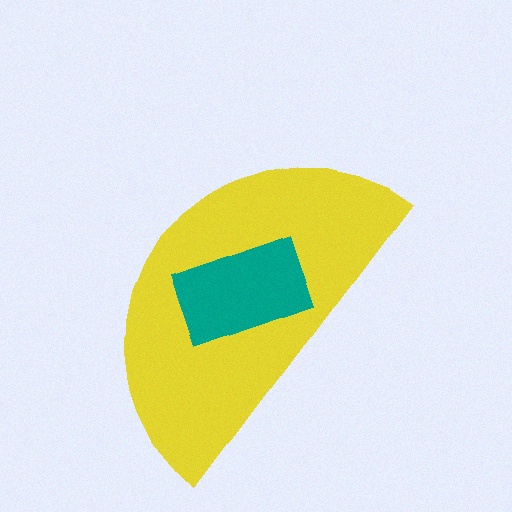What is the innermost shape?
The teal rectangle.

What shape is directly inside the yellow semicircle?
The teal rectangle.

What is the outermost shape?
The yellow semicircle.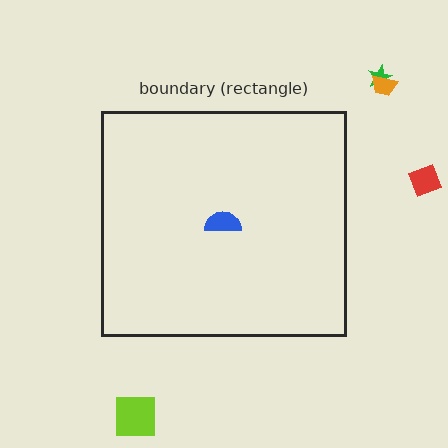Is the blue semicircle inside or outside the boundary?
Inside.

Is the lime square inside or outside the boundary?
Outside.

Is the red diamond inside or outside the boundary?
Outside.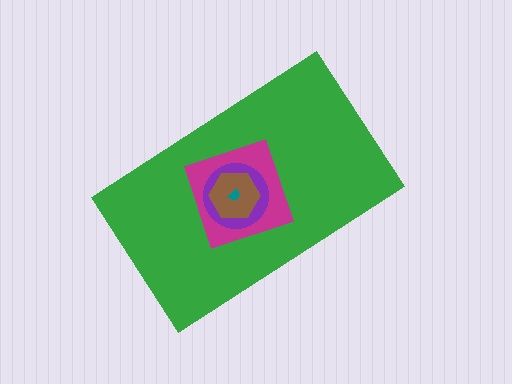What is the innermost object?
The teal trapezoid.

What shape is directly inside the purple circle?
The brown hexagon.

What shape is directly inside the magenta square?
The purple circle.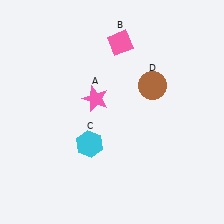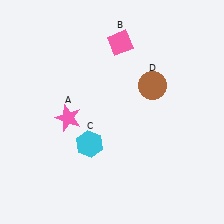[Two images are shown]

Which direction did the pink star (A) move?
The pink star (A) moved left.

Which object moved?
The pink star (A) moved left.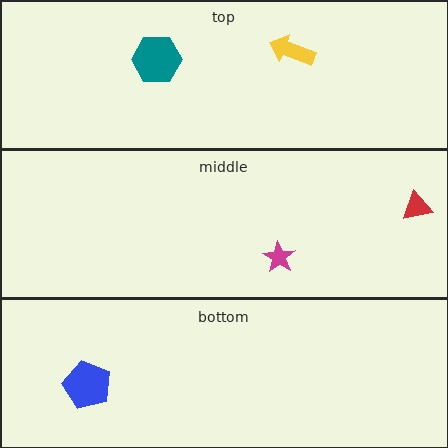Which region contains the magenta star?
The middle region.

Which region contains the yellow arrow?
The top region.